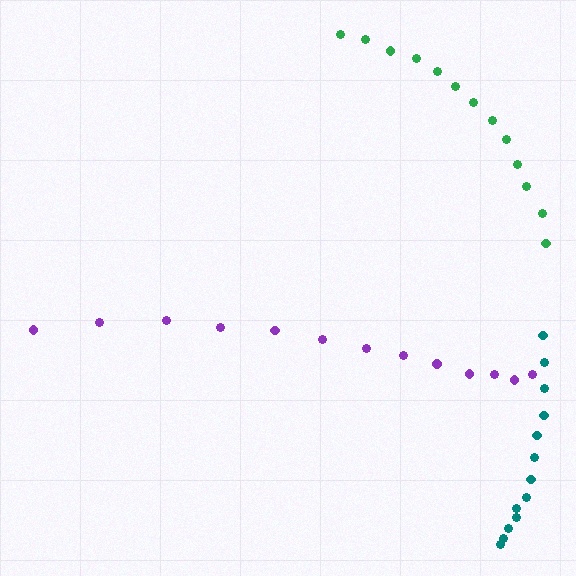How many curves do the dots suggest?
There are 3 distinct paths.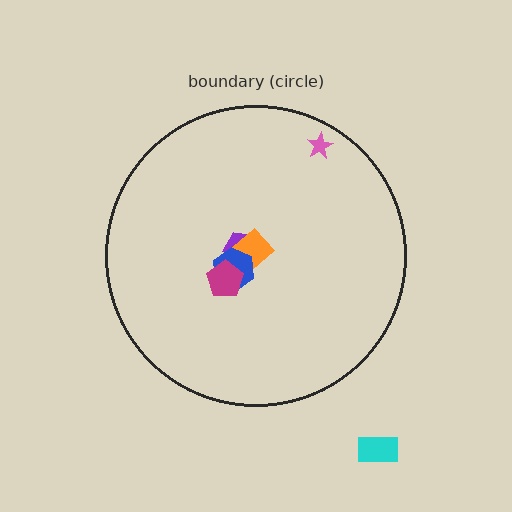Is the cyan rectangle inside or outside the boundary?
Outside.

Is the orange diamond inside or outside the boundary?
Inside.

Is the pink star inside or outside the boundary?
Inside.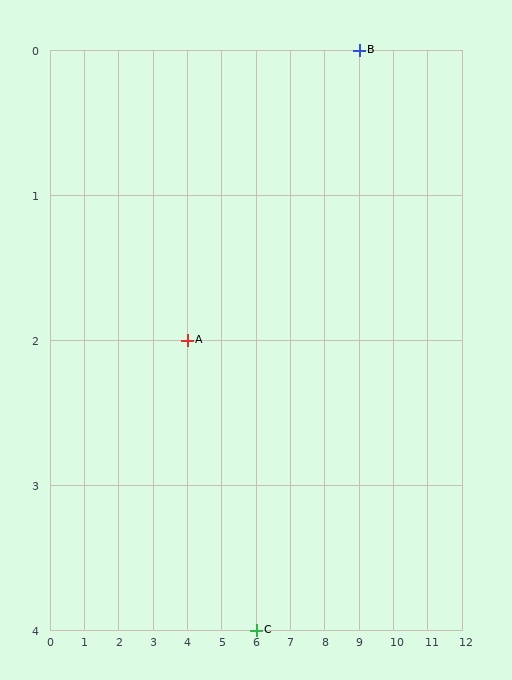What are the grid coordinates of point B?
Point B is at grid coordinates (9, 0).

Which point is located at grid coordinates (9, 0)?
Point B is at (9, 0).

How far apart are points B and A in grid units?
Points B and A are 5 columns and 2 rows apart (about 5.4 grid units diagonally).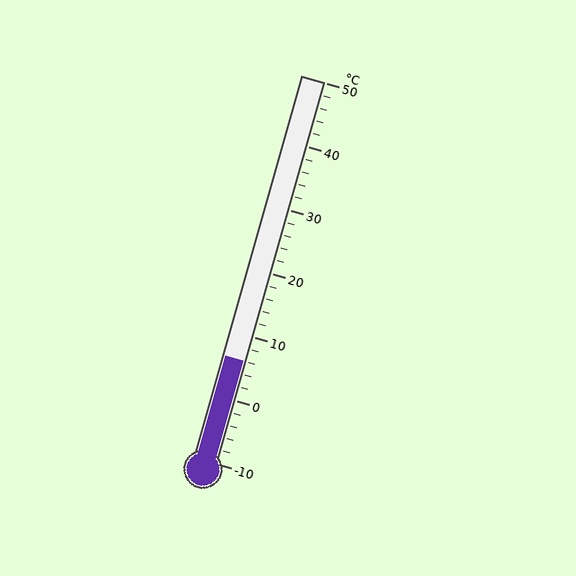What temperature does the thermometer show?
The thermometer shows approximately 6°C.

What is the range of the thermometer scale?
The thermometer scale ranges from -10°C to 50°C.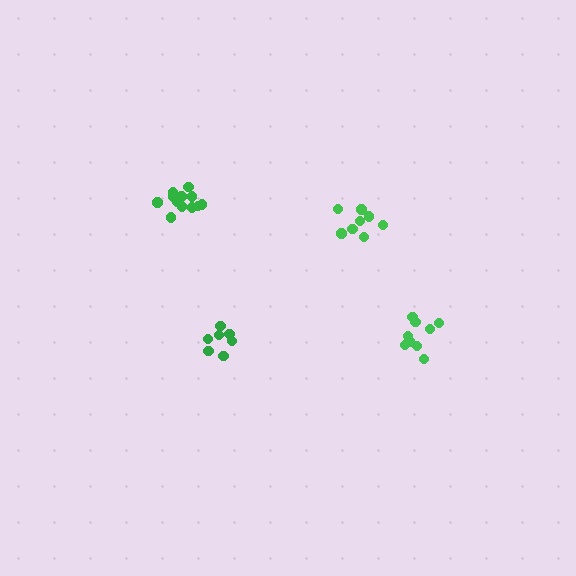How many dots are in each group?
Group 1: 7 dots, Group 2: 8 dots, Group 3: 9 dots, Group 4: 12 dots (36 total).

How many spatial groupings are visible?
There are 4 spatial groupings.